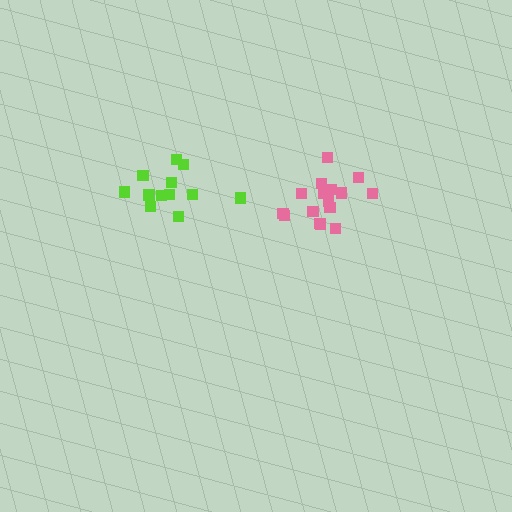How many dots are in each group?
Group 1: 12 dots, Group 2: 16 dots (28 total).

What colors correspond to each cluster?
The clusters are colored: lime, pink.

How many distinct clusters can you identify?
There are 2 distinct clusters.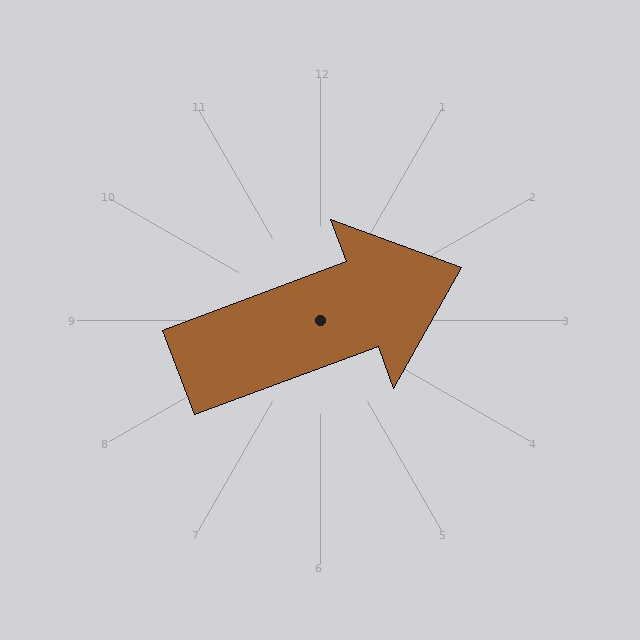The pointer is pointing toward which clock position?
Roughly 2 o'clock.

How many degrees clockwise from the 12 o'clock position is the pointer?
Approximately 70 degrees.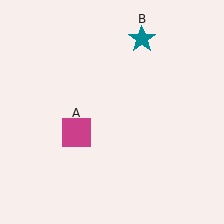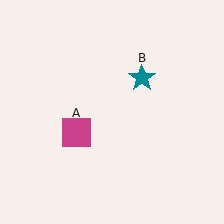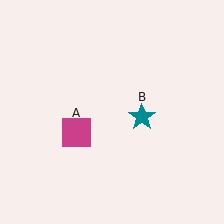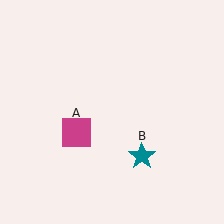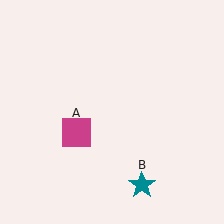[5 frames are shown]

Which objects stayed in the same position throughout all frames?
Magenta square (object A) remained stationary.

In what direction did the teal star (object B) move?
The teal star (object B) moved down.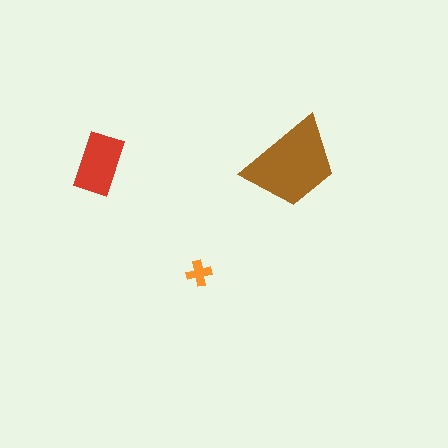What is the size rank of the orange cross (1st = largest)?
3rd.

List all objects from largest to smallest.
The brown trapezoid, the red rectangle, the orange cross.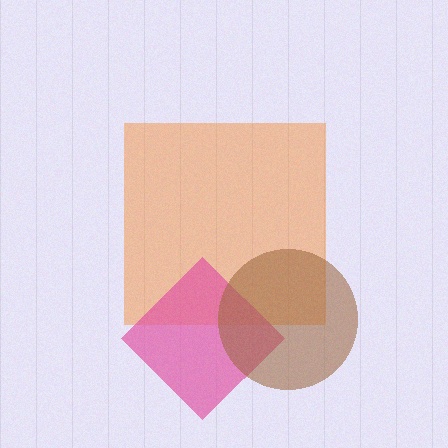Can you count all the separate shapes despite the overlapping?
Yes, there are 3 separate shapes.